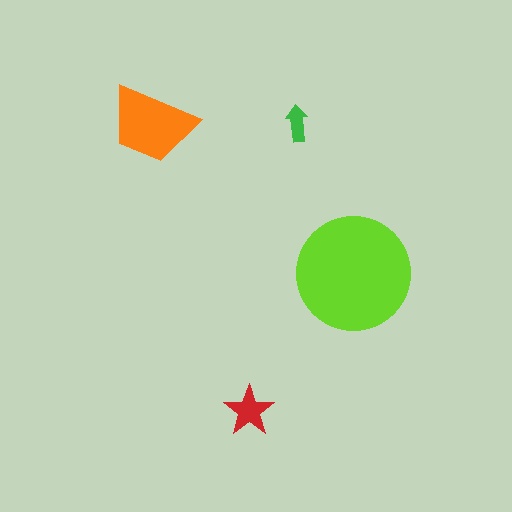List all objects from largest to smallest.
The lime circle, the orange trapezoid, the red star, the green arrow.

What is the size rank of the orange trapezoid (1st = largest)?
2nd.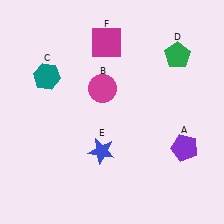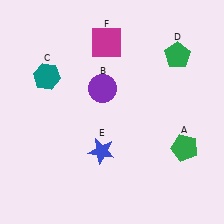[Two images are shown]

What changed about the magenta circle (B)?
In Image 1, B is magenta. In Image 2, it changed to purple.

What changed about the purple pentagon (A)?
In Image 1, A is purple. In Image 2, it changed to green.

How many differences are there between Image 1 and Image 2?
There are 2 differences between the two images.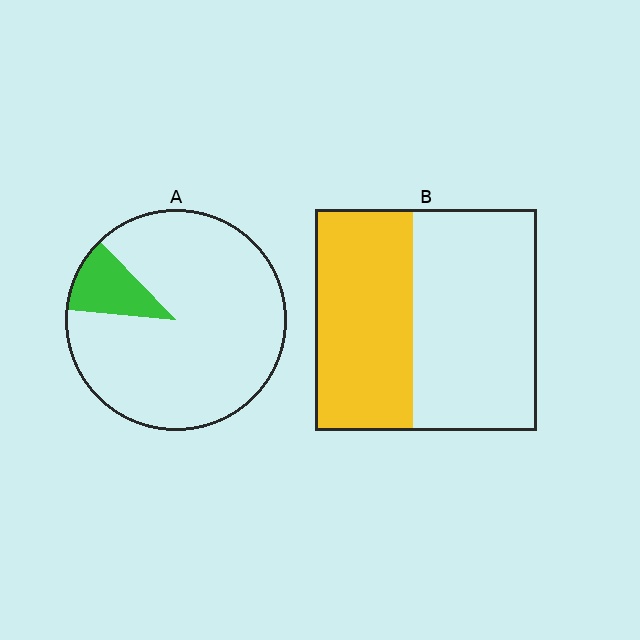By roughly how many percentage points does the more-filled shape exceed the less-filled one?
By roughly 35 percentage points (B over A).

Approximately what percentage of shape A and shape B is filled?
A is approximately 10% and B is approximately 45%.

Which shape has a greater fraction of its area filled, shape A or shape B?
Shape B.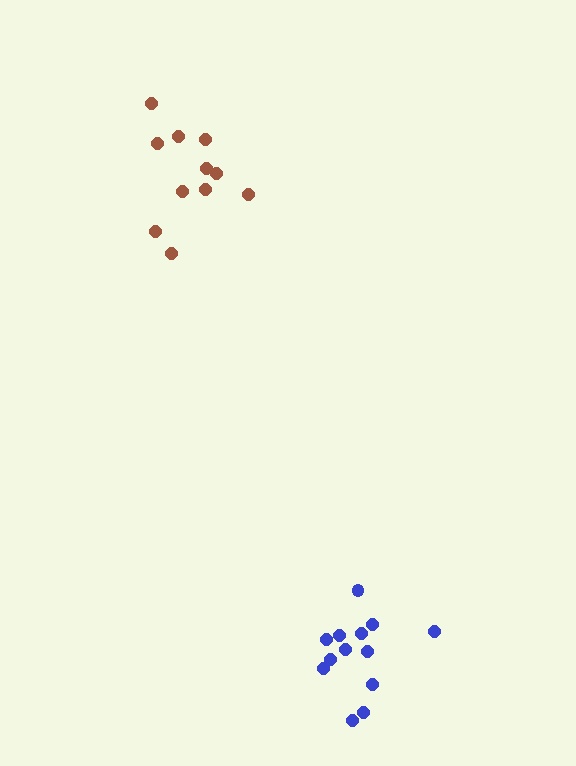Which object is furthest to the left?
The brown cluster is leftmost.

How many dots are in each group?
Group 1: 13 dots, Group 2: 11 dots (24 total).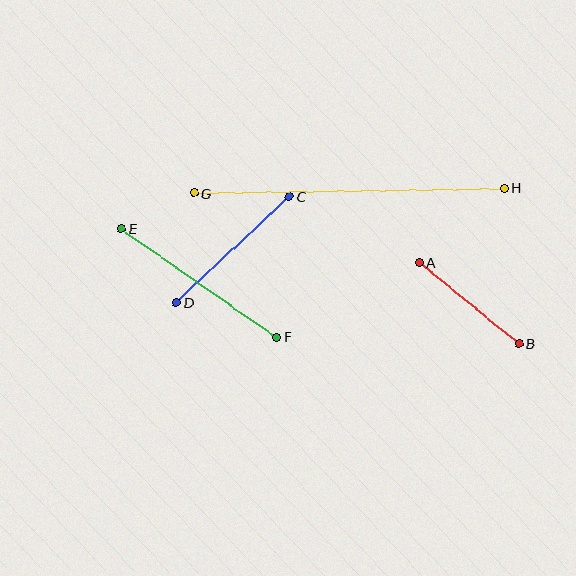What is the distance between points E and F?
The distance is approximately 189 pixels.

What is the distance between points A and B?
The distance is approximately 129 pixels.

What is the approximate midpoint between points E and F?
The midpoint is at approximately (199, 283) pixels.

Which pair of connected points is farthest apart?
Points G and H are farthest apart.